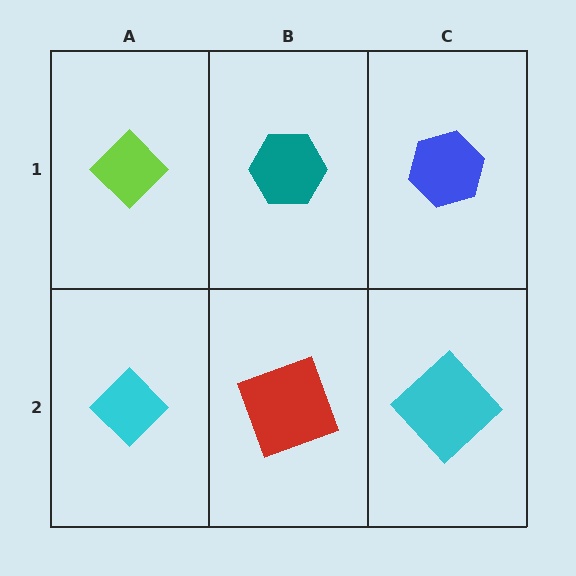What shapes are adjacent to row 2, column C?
A blue hexagon (row 1, column C), a red square (row 2, column B).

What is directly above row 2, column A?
A lime diamond.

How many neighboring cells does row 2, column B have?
3.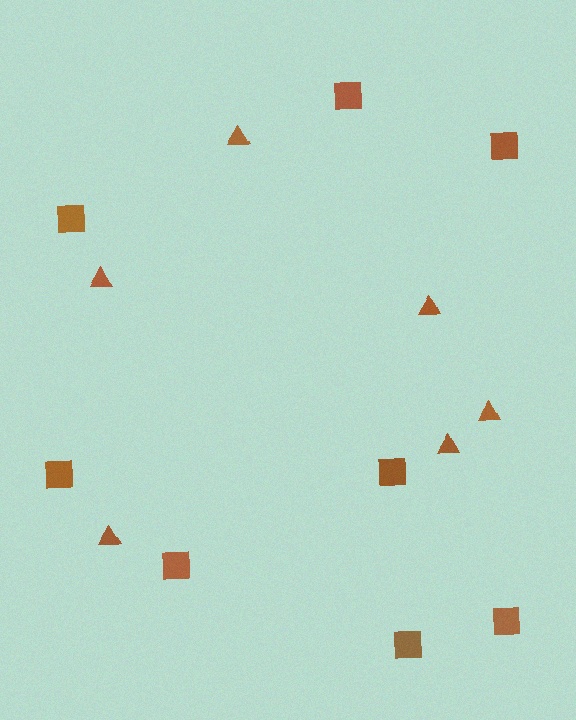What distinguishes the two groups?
There are 2 groups: one group of triangles (6) and one group of squares (8).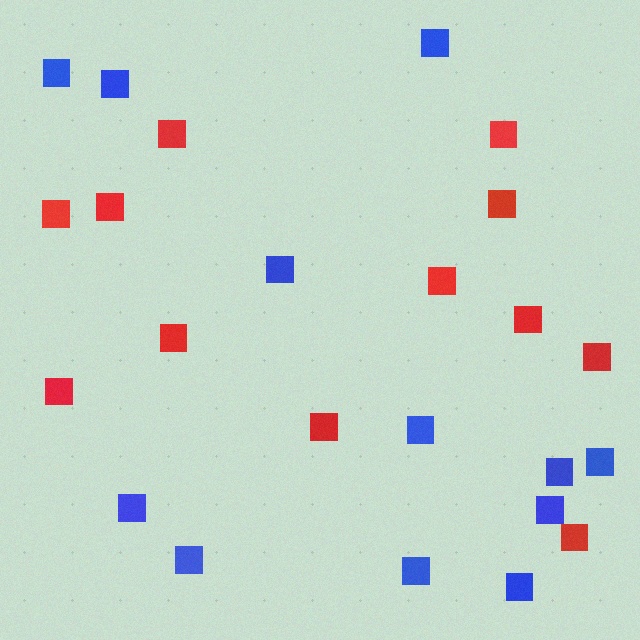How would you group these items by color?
There are 2 groups: one group of blue squares (12) and one group of red squares (12).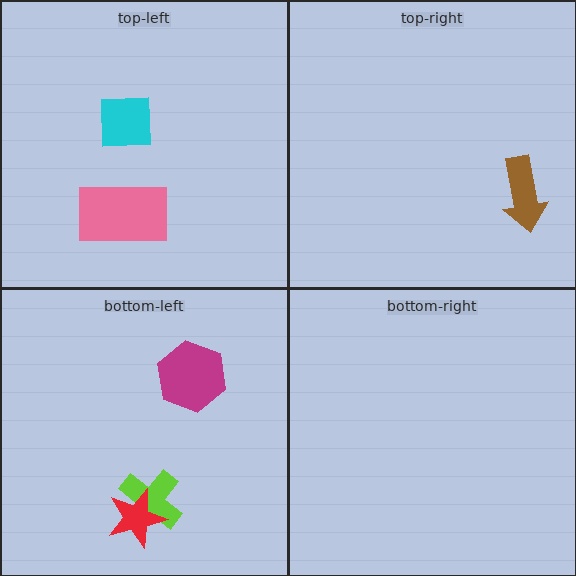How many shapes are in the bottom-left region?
3.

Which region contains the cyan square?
The top-left region.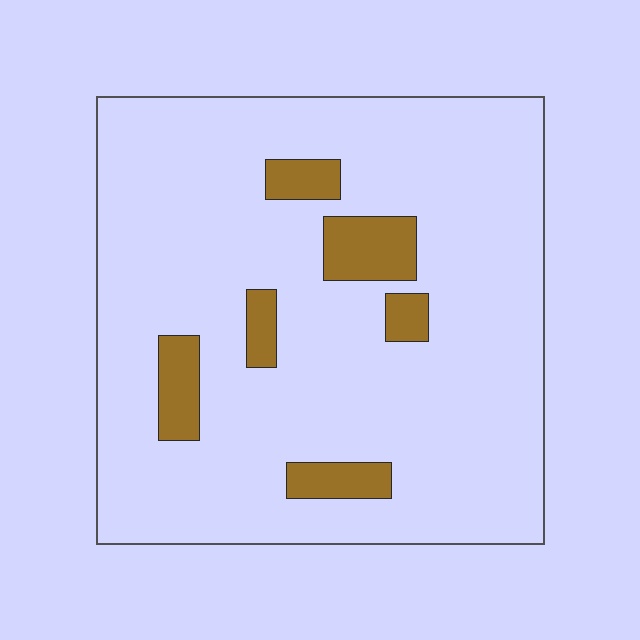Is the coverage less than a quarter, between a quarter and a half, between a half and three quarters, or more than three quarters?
Less than a quarter.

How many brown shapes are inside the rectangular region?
6.